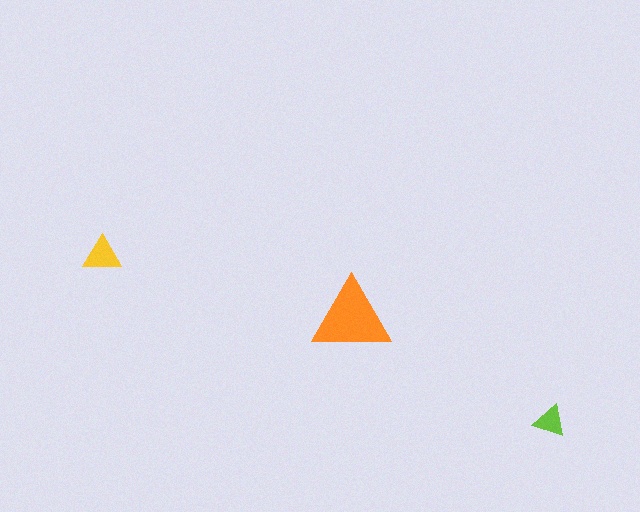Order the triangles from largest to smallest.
the orange one, the yellow one, the lime one.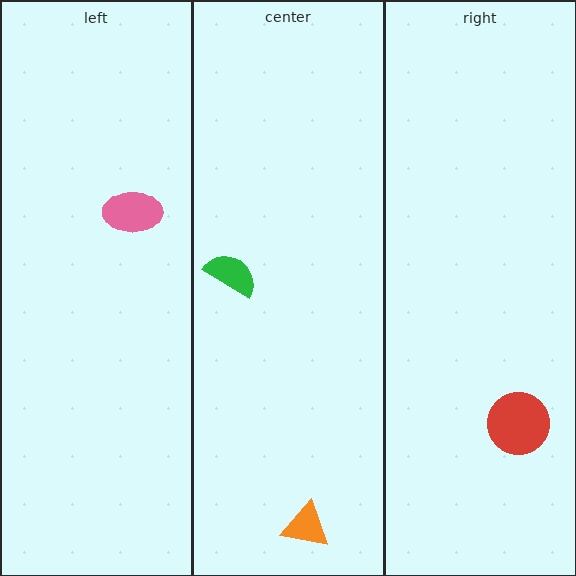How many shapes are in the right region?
1.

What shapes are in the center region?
The orange triangle, the green semicircle.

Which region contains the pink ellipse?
The left region.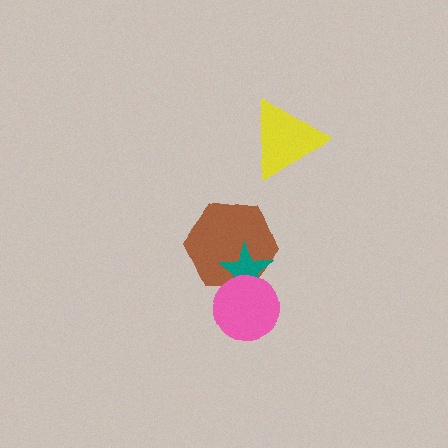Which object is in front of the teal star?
The pink circle is in front of the teal star.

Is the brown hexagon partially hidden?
Yes, it is partially covered by another shape.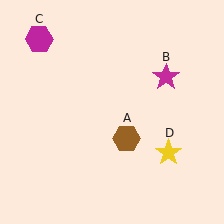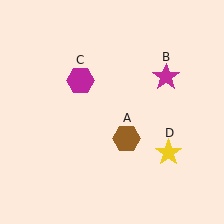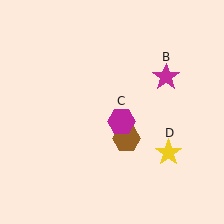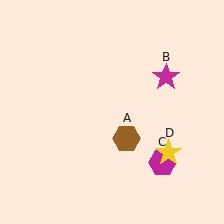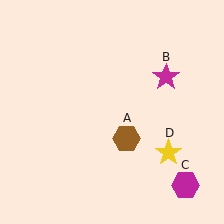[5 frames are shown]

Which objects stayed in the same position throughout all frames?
Brown hexagon (object A) and magenta star (object B) and yellow star (object D) remained stationary.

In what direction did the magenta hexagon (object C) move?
The magenta hexagon (object C) moved down and to the right.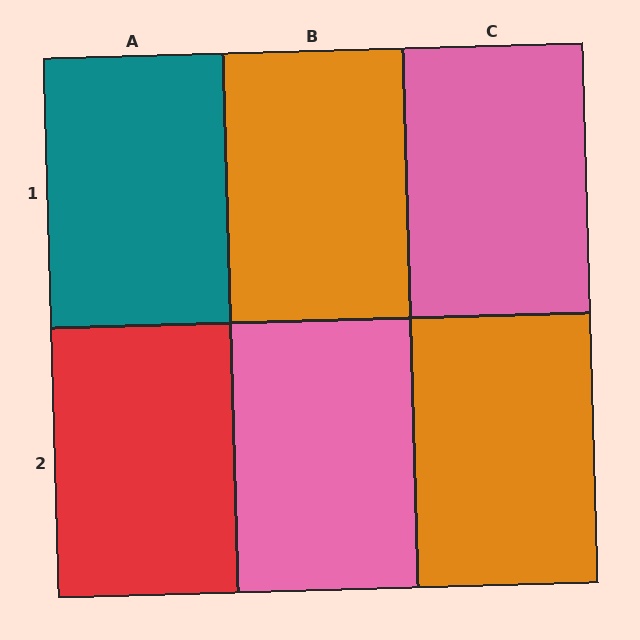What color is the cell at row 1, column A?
Teal.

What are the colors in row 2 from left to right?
Red, pink, orange.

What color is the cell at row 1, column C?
Pink.